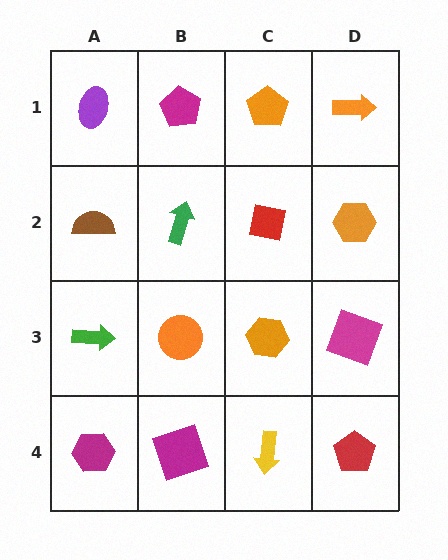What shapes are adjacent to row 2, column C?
An orange pentagon (row 1, column C), an orange hexagon (row 3, column C), a green arrow (row 2, column B), an orange hexagon (row 2, column D).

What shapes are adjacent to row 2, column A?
A purple ellipse (row 1, column A), a green arrow (row 3, column A), a green arrow (row 2, column B).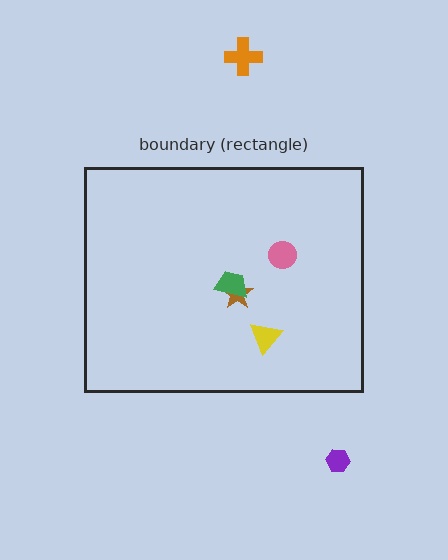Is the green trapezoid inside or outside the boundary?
Inside.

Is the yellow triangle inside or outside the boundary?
Inside.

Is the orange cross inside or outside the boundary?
Outside.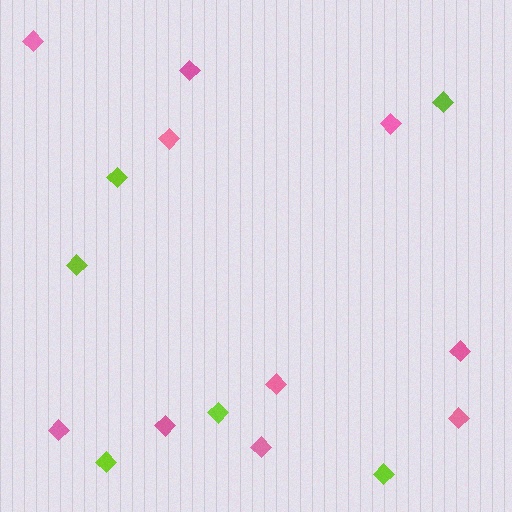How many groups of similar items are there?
There are 2 groups: one group of lime diamonds (6) and one group of pink diamonds (10).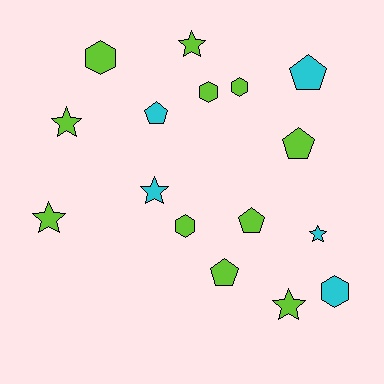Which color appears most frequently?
Lime, with 11 objects.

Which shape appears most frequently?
Star, with 6 objects.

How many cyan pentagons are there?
There are 2 cyan pentagons.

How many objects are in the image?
There are 16 objects.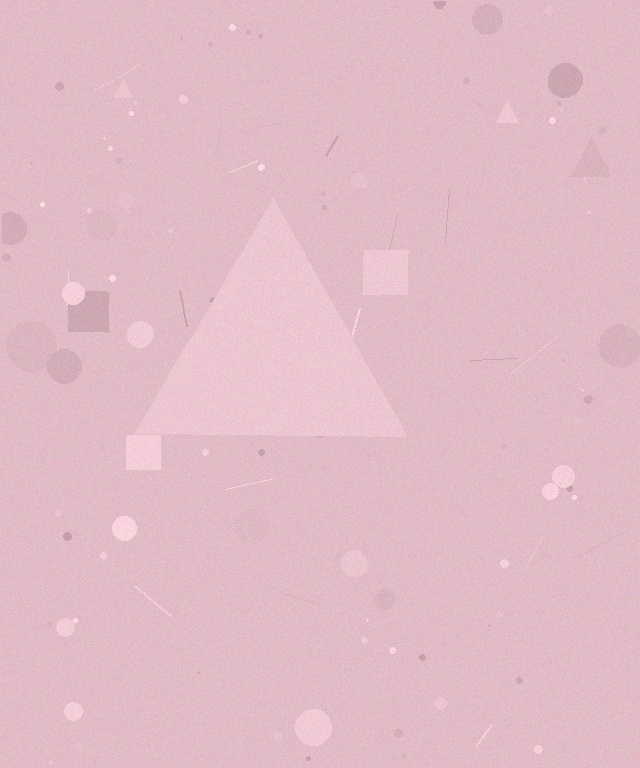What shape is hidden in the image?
A triangle is hidden in the image.